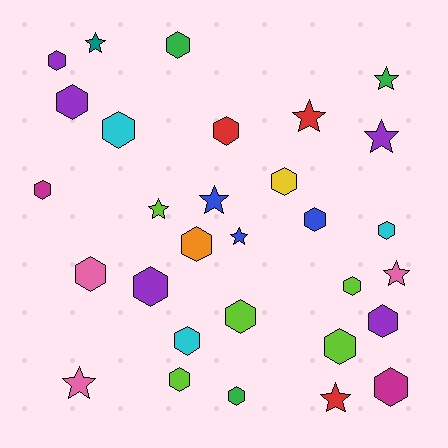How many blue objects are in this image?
There are 3 blue objects.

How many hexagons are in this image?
There are 20 hexagons.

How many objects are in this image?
There are 30 objects.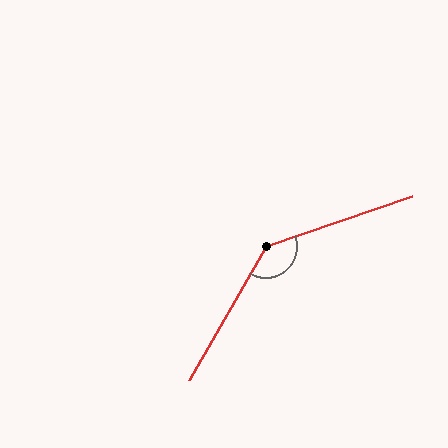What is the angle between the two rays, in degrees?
Approximately 138 degrees.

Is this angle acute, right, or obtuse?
It is obtuse.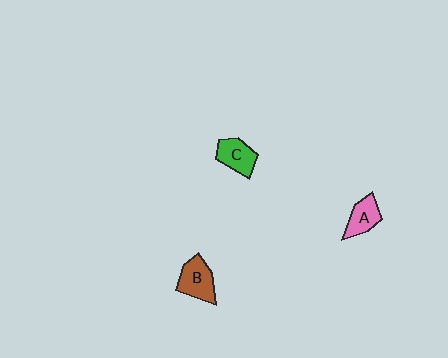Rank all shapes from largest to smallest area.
From largest to smallest: B (brown), C (green), A (pink).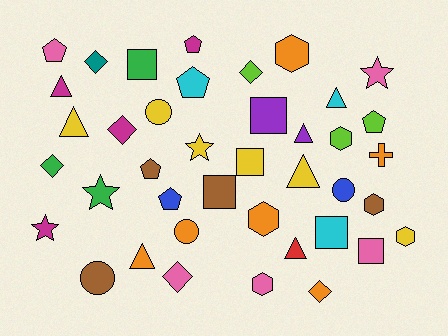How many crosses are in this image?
There is 1 cross.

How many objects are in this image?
There are 40 objects.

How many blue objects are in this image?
There are 2 blue objects.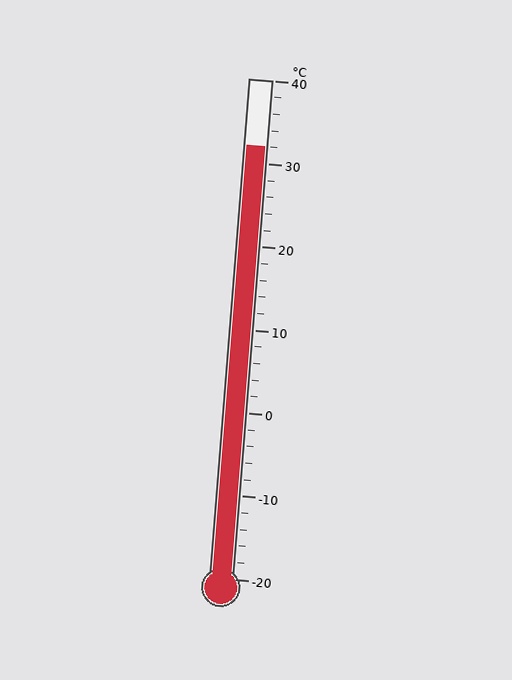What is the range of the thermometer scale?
The thermometer scale ranges from -20°C to 40°C.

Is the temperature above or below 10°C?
The temperature is above 10°C.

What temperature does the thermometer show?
The thermometer shows approximately 32°C.